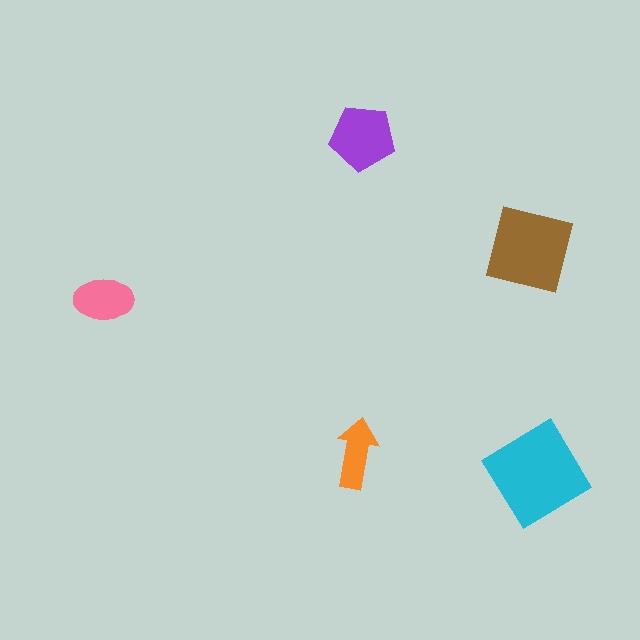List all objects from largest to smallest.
The cyan diamond, the brown square, the purple pentagon, the pink ellipse, the orange arrow.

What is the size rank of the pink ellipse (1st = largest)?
4th.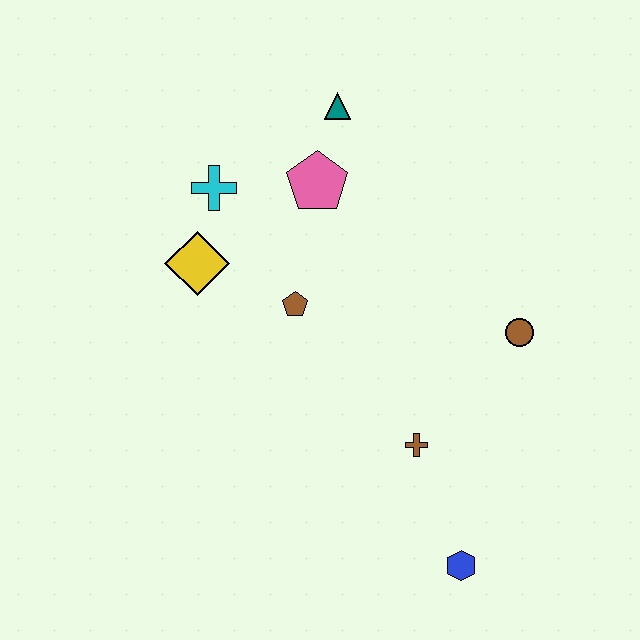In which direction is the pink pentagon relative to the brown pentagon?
The pink pentagon is above the brown pentagon.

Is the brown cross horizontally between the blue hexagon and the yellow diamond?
Yes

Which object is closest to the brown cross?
The blue hexagon is closest to the brown cross.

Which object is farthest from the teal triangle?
The blue hexagon is farthest from the teal triangle.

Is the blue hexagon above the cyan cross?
No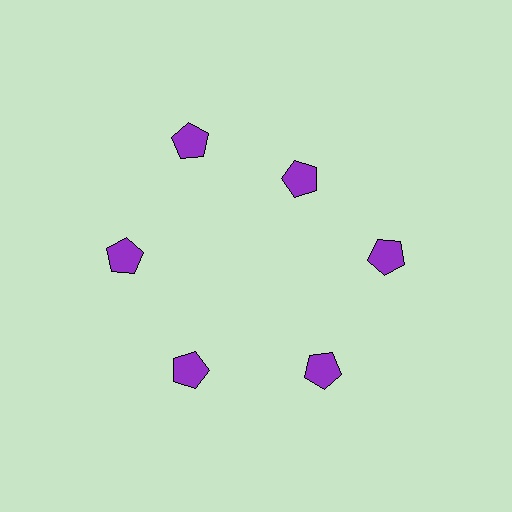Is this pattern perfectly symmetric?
No. The 6 purple pentagons are arranged in a ring, but one element near the 1 o'clock position is pulled inward toward the center, breaking the 6-fold rotational symmetry.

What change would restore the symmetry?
The symmetry would be restored by moving it outward, back onto the ring so that all 6 pentagons sit at equal angles and equal distance from the center.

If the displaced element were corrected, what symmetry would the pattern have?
It would have 6-fold rotational symmetry — the pattern would map onto itself every 60 degrees.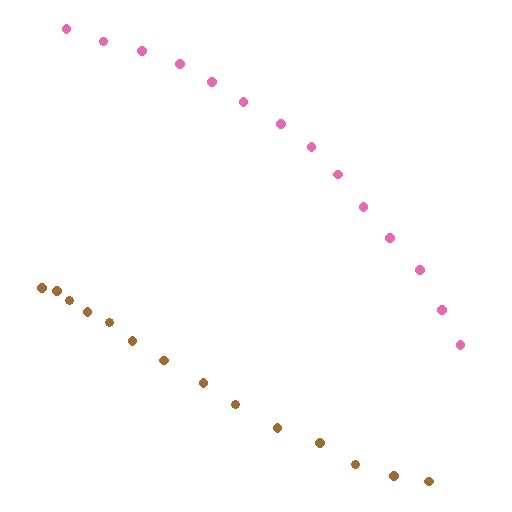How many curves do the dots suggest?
There are 2 distinct paths.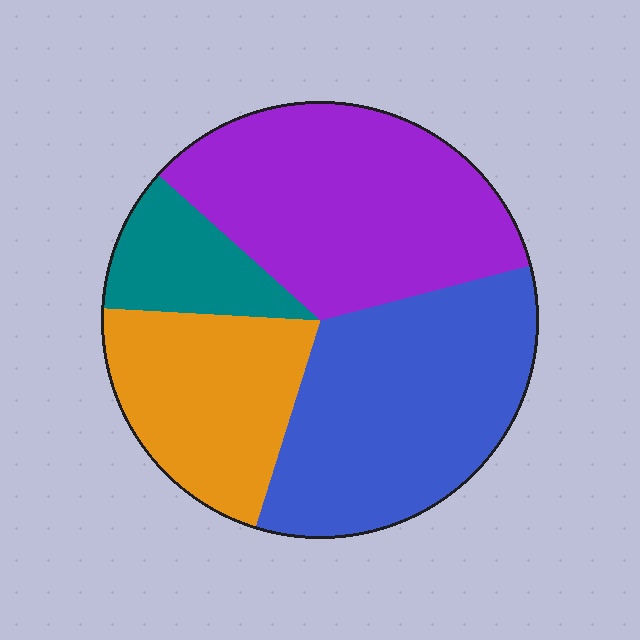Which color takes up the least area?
Teal, at roughly 10%.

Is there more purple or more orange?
Purple.